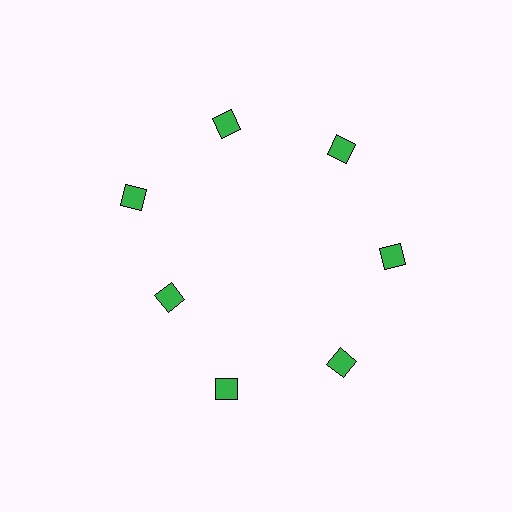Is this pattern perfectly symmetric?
No. The 7 green diamonds are arranged in a ring, but one element near the 8 o'clock position is pulled inward toward the center, breaking the 7-fold rotational symmetry.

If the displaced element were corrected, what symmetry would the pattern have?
It would have 7-fold rotational symmetry — the pattern would map onto itself every 51 degrees.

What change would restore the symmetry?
The symmetry would be restored by moving it outward, back onto the ring so that all 7 diamonds sit at equal angles and equal distance from the center.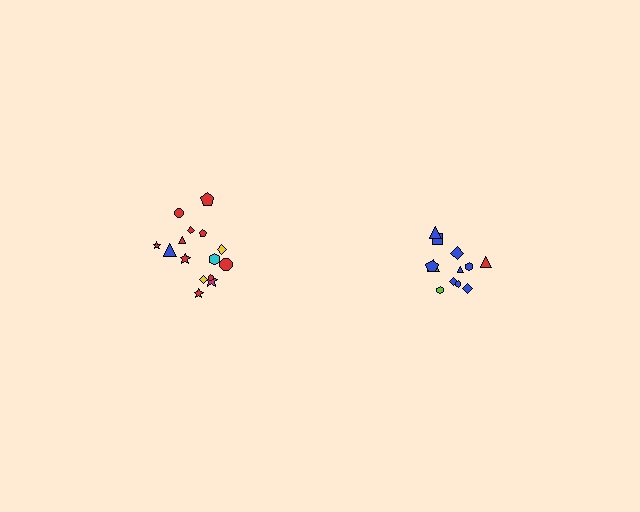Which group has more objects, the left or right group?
The left group.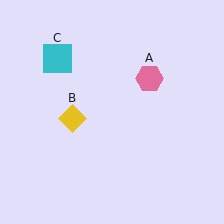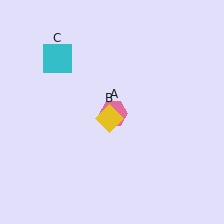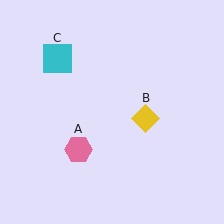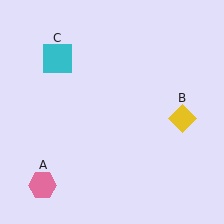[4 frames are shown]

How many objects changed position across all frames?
2 objects changed position: pink hexagon (object A), yellow diamond (object B).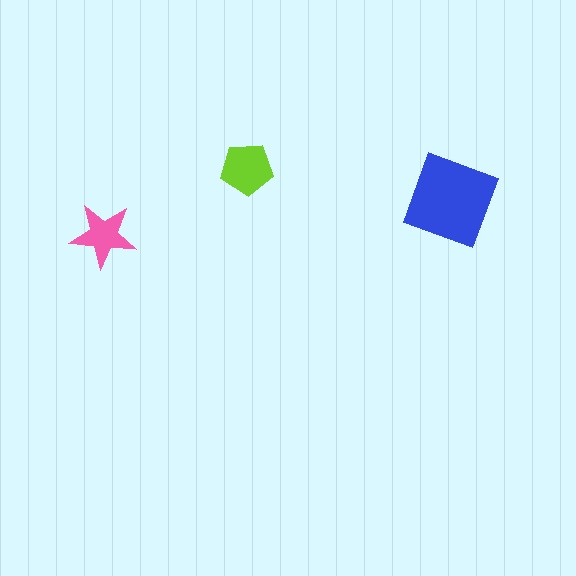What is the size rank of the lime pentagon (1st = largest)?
2nd.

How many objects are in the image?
There are 3 objects in the image.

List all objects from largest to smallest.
The blue diamond, the lime pentagon, the pink star.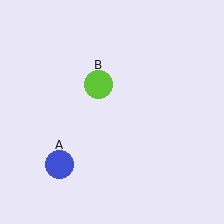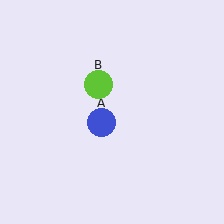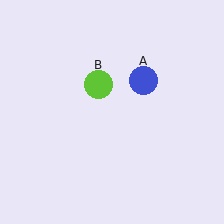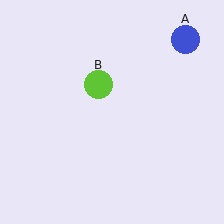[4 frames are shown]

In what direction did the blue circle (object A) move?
The blue circle (object A) moved up and to the right.